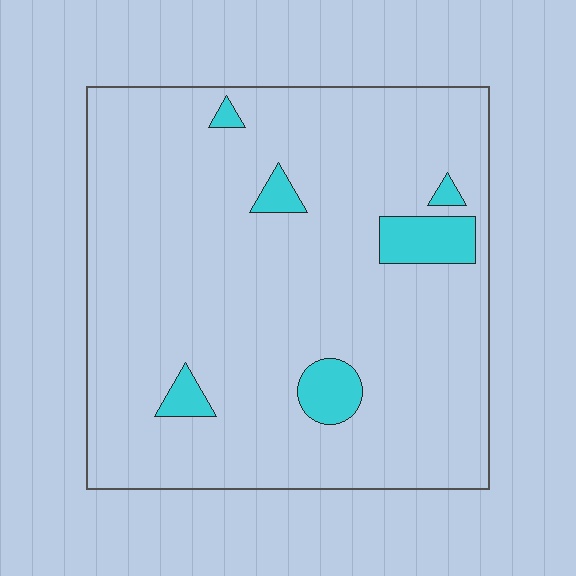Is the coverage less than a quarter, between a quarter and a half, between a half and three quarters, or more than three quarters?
Less than a quarter.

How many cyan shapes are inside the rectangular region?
6.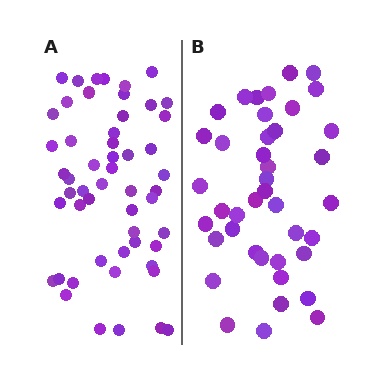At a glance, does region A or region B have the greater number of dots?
Region A (the left region) has more dots.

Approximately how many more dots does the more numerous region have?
Region A has roughly 12 or so more dots than region B.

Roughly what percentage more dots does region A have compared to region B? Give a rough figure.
About 30% more.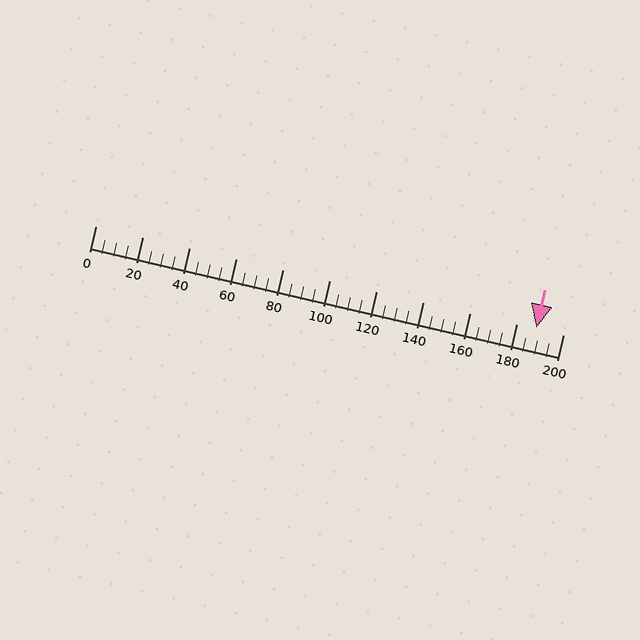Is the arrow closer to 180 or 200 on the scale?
The arrow is closer to 180.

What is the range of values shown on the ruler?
The ruler shows values from 0 to 200.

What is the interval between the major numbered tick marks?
The major tick marks are spaced 20 units apart.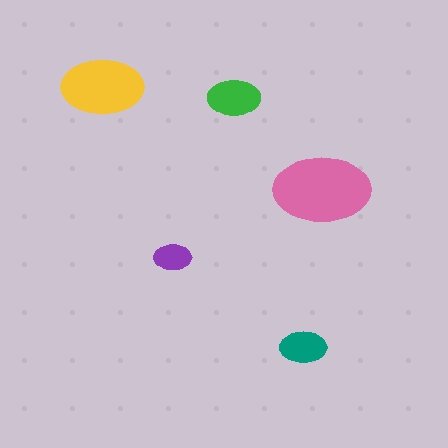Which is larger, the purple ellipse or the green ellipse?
The green one.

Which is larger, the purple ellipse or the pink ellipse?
The pink one.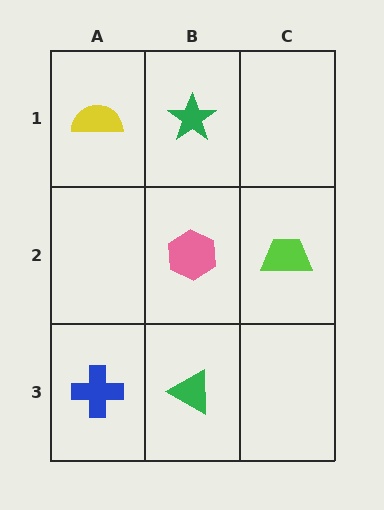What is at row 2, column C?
A lime trapezoid.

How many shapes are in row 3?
2 shapes.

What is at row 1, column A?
A yellow semicircle.